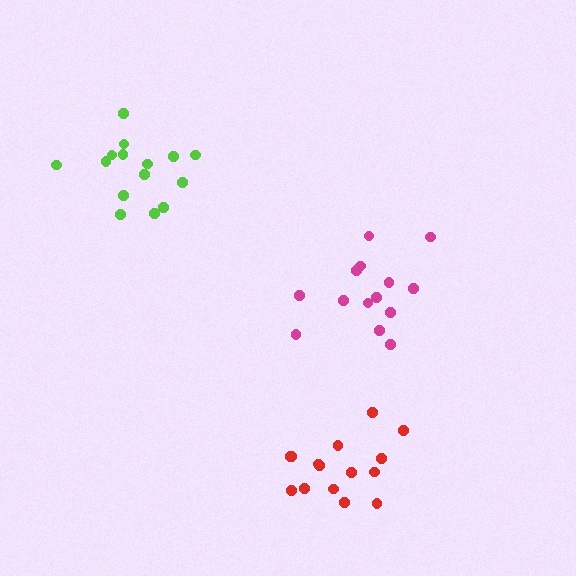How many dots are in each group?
Group 1: 14 dots, Group 2: 15 dots, Group 3: 15 dots (44 total).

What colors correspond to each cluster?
The clusters are colored: magenta, lime, red.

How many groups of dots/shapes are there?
There are 3 groups.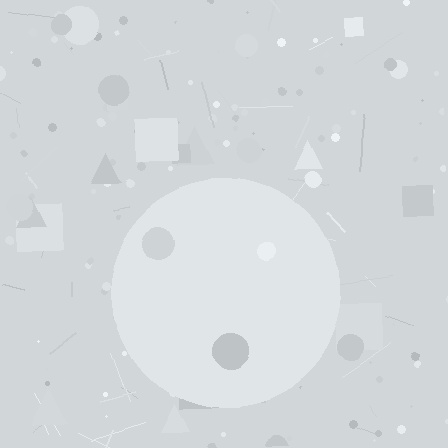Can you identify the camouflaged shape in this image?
The camouflaged shape is a circle.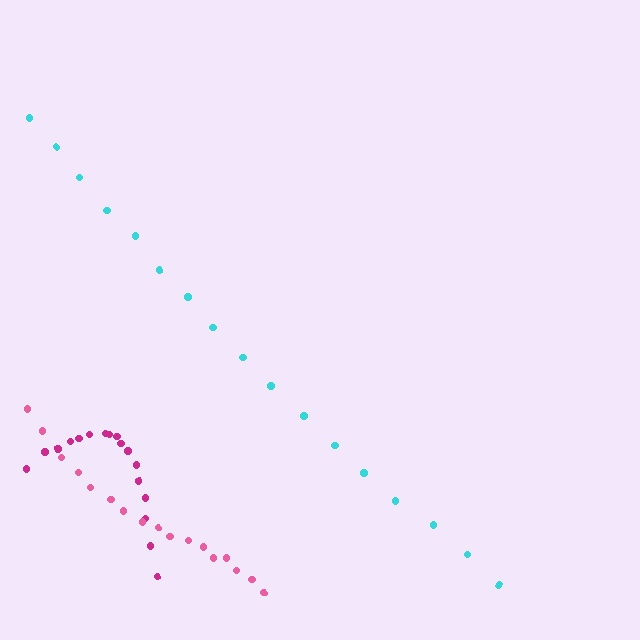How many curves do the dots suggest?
There are 3 distinct paths.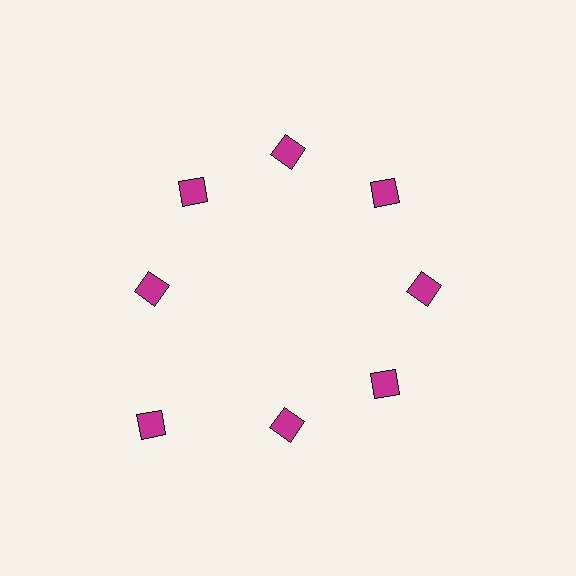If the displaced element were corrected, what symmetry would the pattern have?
It would have 8-fold rotational symmetry — the pattern would map onto itself every 45 degrees.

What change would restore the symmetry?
The symmetry would be restored by moving it inward, back onto the ring so that all 8 diamonds sit at equal angles and equal distance from the center.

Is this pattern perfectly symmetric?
No. The 8 magenta diamonds are arranged in a ring, but one element near the 8 o'clock position is pushed outward from the center, breaking the 8-fold rotational symmetry.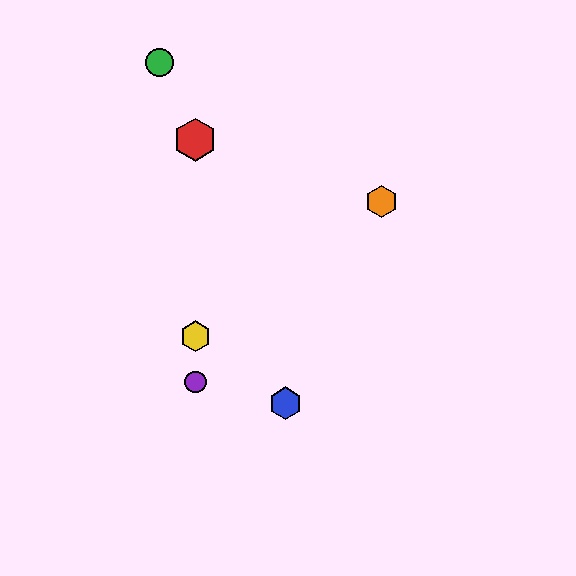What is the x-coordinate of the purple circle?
The purple circle is at x≈195.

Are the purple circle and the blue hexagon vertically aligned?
No, the purple circle is at x≈195 and the blue hexagon is at x≈286.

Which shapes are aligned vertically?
The red hexagon, the yellow hexagon, the purple circle are aligned vertically.